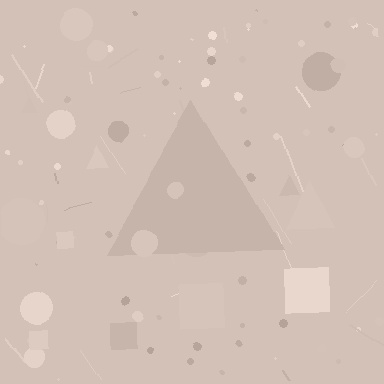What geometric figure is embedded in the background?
A triangle is embedded in the background.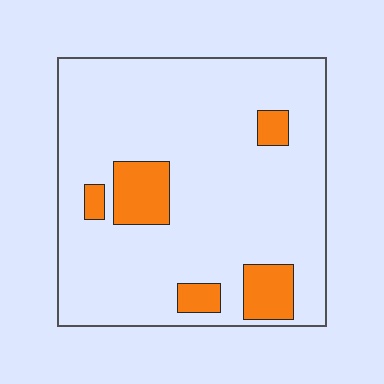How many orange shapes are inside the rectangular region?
5.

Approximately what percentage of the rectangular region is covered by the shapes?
Approximately 15%.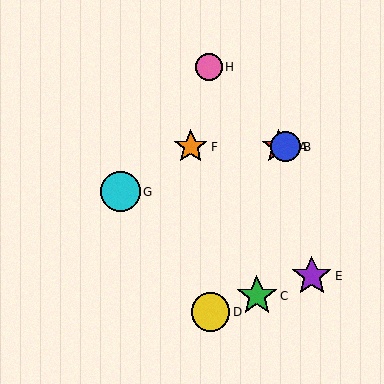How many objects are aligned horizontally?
3 objects (A, B, F) are aligned horizontally.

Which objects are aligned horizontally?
Objects A, B, F are aligned horizontally.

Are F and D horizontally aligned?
No, F is at y≈147 and D is at y≈312.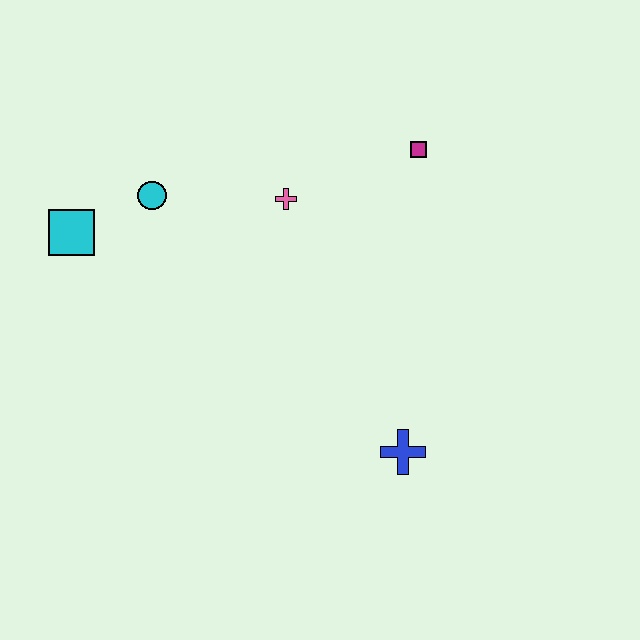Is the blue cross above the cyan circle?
No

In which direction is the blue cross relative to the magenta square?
The blue cross is below the magenta square.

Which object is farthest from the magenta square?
The cyan square is farthest from the magenta square.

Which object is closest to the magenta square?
The pink cross is closest to the magenta square.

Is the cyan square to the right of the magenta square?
No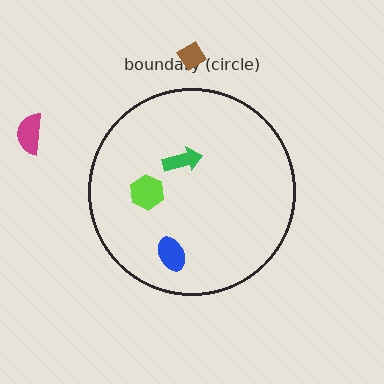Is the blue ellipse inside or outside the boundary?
Inside.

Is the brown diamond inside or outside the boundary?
Outside.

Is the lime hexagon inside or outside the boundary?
Inside.